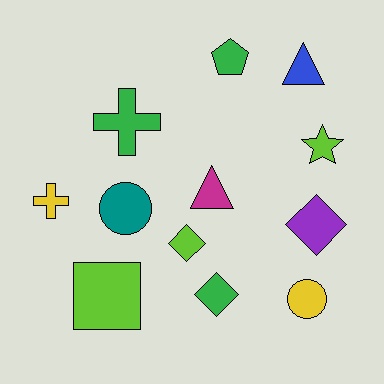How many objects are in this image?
There are 12 objects.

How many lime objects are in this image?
There are 3 lime objects.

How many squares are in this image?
There is 1 square.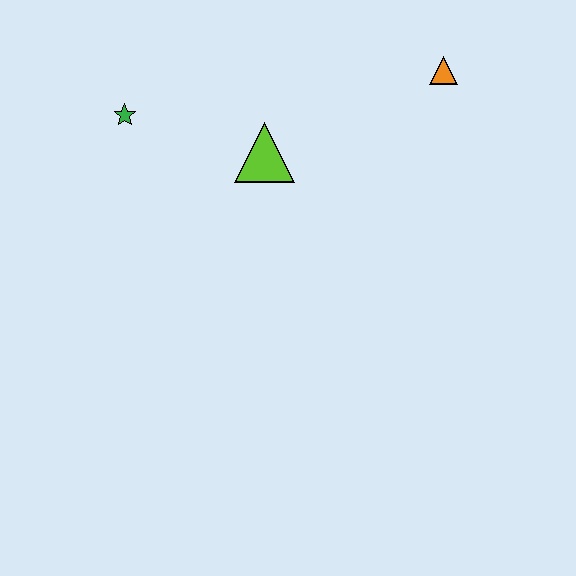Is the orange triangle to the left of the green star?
No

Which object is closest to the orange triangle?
The lime triangle is closest to the orange triangle.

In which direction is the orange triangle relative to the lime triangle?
The orange triangle is to the right of the lime triangle.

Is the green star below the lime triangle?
No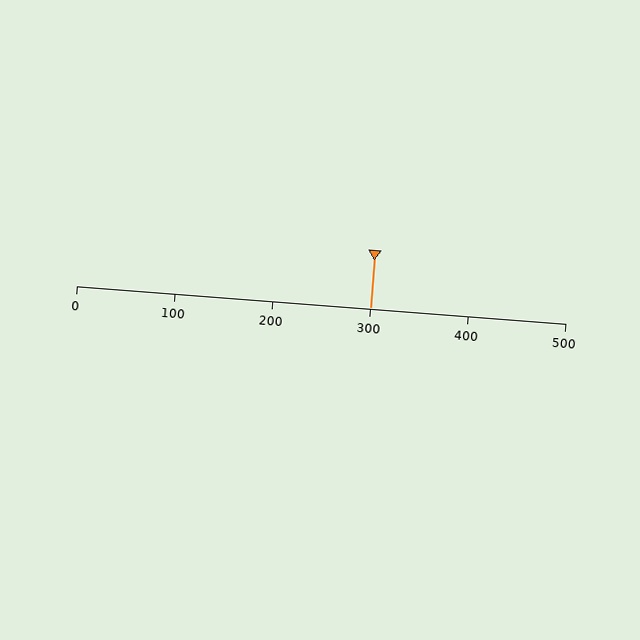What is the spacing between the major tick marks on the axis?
The major ticks are spaced 100 apart.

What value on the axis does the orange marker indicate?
The marker indicates approximately 300.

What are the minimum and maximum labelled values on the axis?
The axis runs from 0 to 500.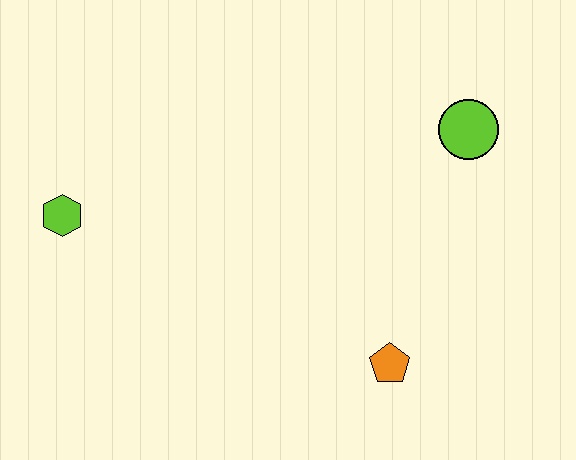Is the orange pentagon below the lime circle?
Yes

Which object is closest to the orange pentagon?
The lime circle is closest to the orange pentagon.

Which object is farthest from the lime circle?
The lime hexagon is farthest from the lime circle.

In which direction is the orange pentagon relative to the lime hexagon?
The orange pentagon is to the right of the lime hexagon.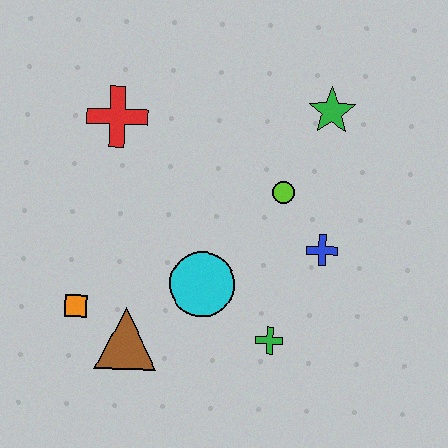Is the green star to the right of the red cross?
Yes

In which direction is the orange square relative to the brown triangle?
The orange square is to the left of the brown triangle.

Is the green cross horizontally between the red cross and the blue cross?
Yes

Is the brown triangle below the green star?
Yes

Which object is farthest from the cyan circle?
The green star is farthest from the cyan circle.